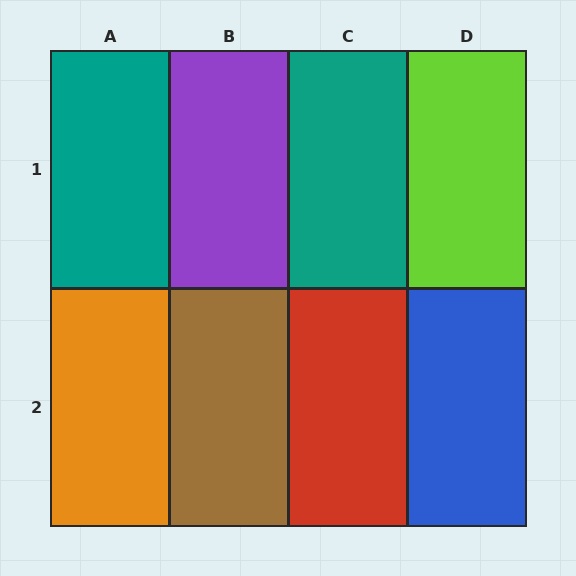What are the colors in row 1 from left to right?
Teal, purple, teal, lime.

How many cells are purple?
1 cell is purple.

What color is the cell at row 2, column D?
Blue.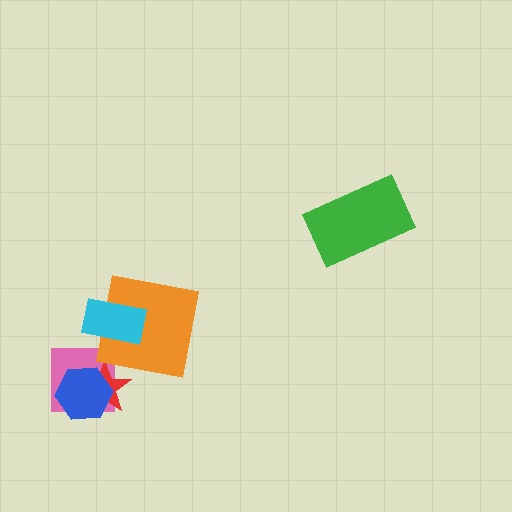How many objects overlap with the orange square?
1 object overlaps with the orange square.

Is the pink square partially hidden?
Yes, it is partially covered by another shape.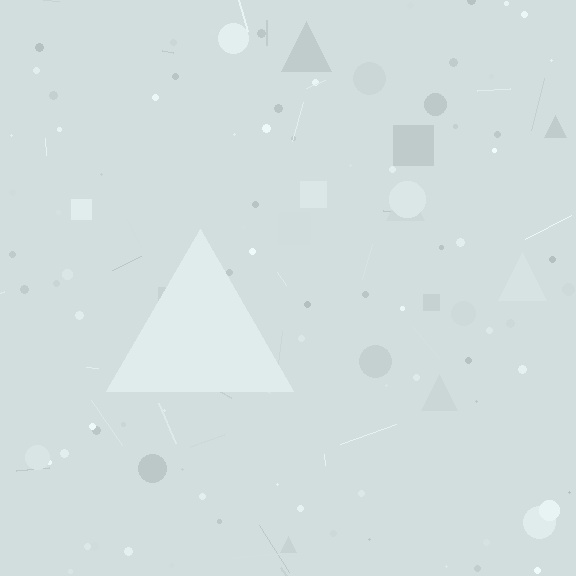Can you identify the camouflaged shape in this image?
The camouflaged shape is a triangle.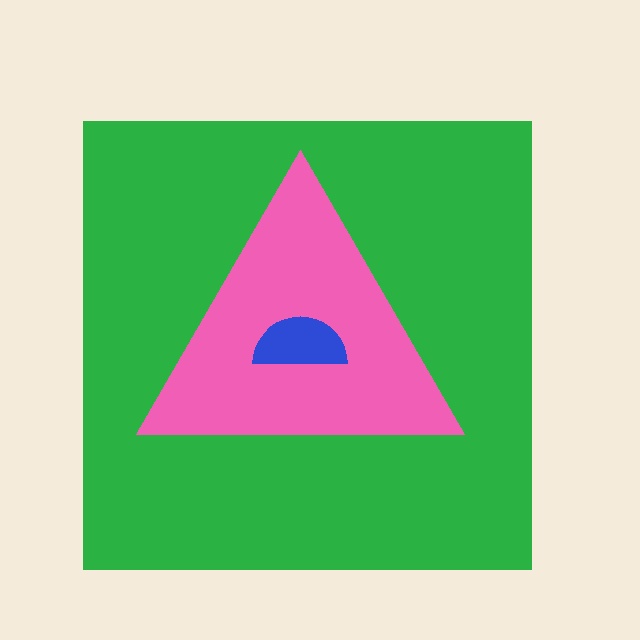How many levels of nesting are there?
3.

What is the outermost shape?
The green square.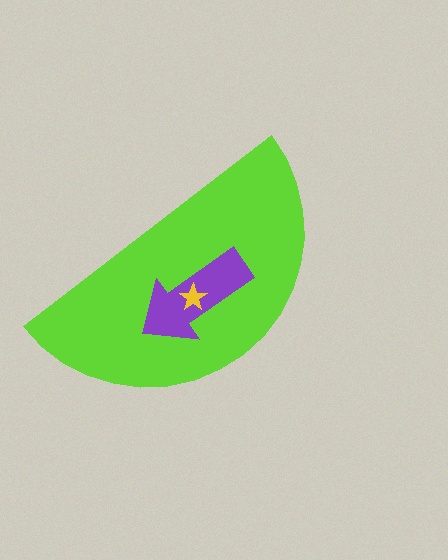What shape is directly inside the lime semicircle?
The purple arrow.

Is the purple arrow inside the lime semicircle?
Yes.